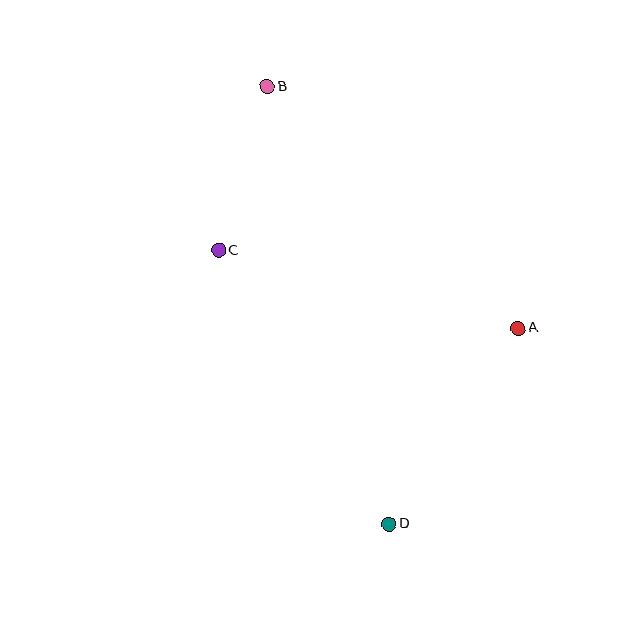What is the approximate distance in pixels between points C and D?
The distance between C and D is approximately 322 pixels.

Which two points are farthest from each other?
Points B and D are farthest from each other.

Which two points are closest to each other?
Points B and C are closest to each other.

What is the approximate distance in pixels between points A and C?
The distance between A and C is approximately 310 pixels.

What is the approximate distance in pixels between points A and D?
The distance between A and D is approximately 234 pixels.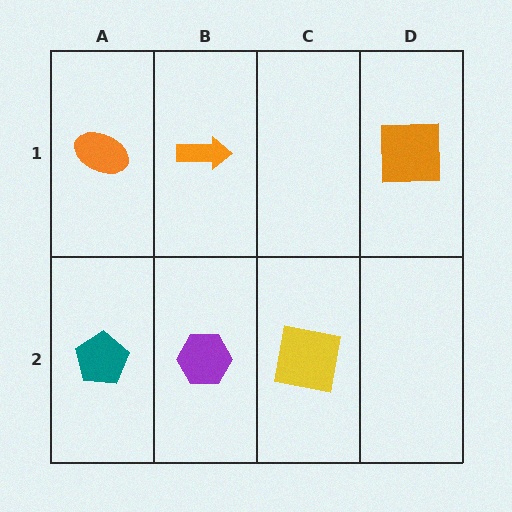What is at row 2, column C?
A yellow square.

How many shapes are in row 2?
3 shapes.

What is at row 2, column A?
A teal pentagon.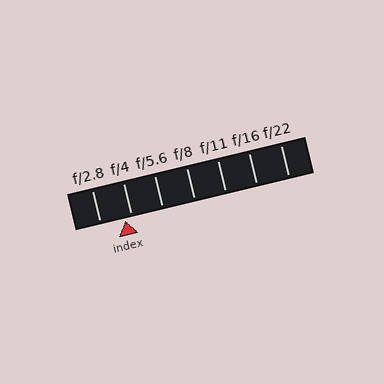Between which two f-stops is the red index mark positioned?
The index mark is between f/2.8 and f/4.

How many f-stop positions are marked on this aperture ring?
There are 7 f-stop positions marked.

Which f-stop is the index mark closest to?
The index mark is closest to f/4.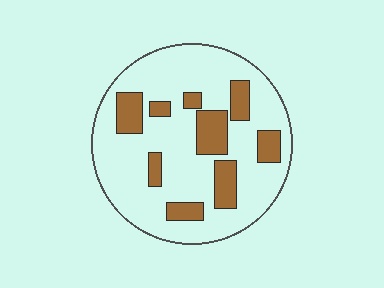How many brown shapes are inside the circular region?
9.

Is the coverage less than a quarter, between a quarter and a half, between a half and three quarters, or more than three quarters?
Less than a quarter.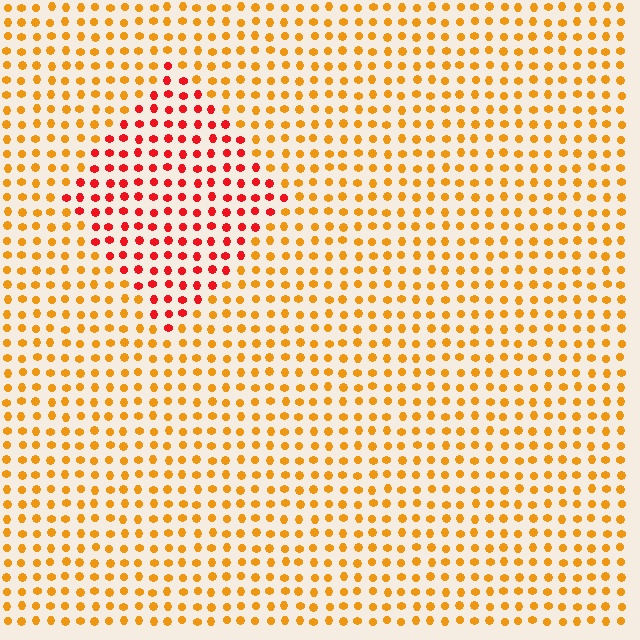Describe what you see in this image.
The image is filled with small orange elements in a uniform arrangement. A diamond-shaped region is visible where the elements are tinted to a slightly different hue, forming a subtle color boundary.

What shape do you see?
I see a diamond.